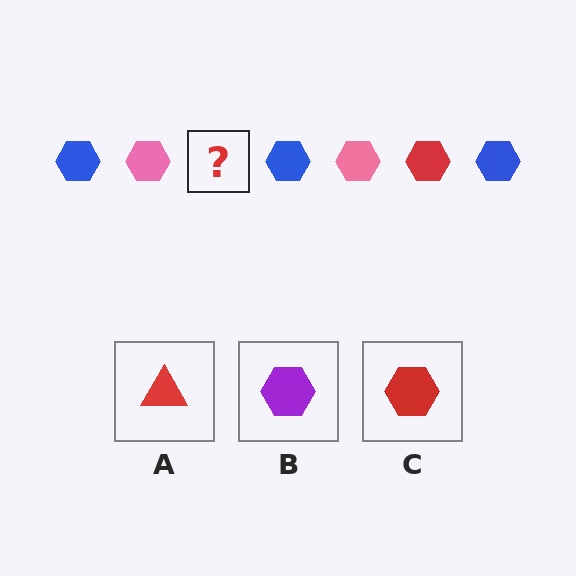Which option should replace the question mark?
Option C.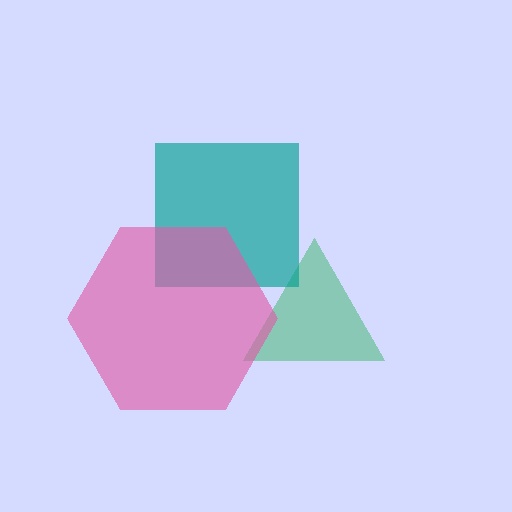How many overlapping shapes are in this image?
There are 3 overlapping shapes in the image.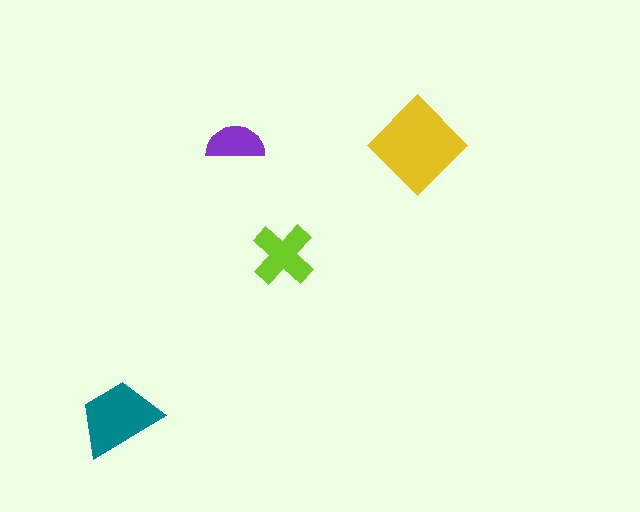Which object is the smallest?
The purple semicircle.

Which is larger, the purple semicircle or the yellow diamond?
The yellow diamond.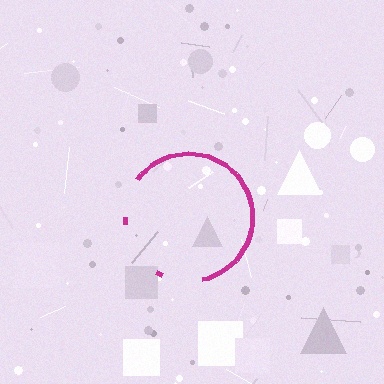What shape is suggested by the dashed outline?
The dashed outline suggests a circle.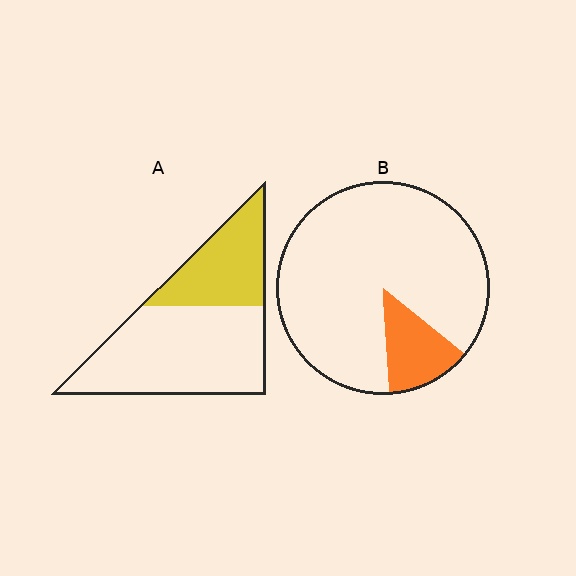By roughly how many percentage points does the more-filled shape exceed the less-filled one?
By roughly 20 percentage points (A over B).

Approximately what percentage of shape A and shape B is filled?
A is approximately 35% and B is approximately 15%.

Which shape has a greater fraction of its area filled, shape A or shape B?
Shape A.